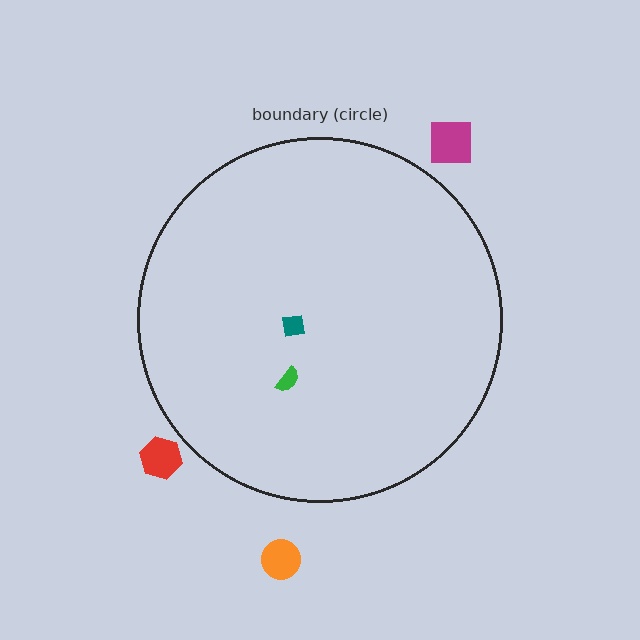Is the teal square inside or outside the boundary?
Inside.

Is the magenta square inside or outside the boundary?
Outside.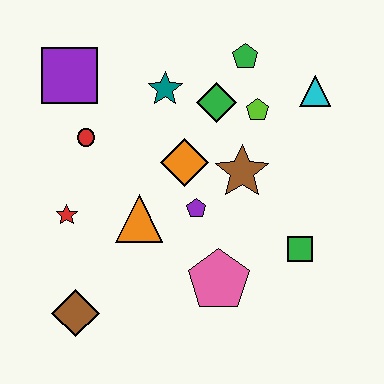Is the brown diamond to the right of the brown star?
No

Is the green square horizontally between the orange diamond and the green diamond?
No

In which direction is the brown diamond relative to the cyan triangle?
The brown diamond is to the left of the cyan triangle.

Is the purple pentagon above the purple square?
No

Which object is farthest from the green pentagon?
The brown diamond is farthest from the green pentagon.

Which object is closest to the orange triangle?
The purple pentagon is closest to the orange triangle.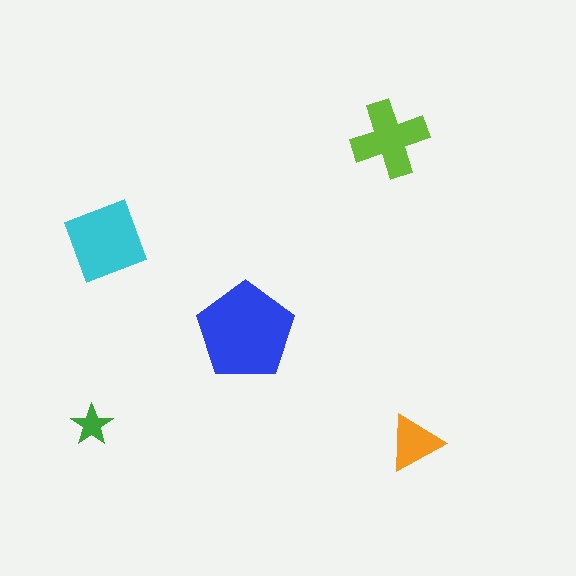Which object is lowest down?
The orange triangle is bottommost.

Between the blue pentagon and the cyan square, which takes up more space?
The blue pentagon.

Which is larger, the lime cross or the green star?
The lime cross.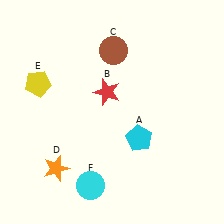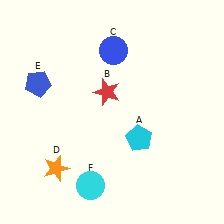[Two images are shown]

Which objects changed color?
C changed from brown to blue. E changed from yellow to blue.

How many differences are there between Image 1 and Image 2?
There are 2 differences between the two images.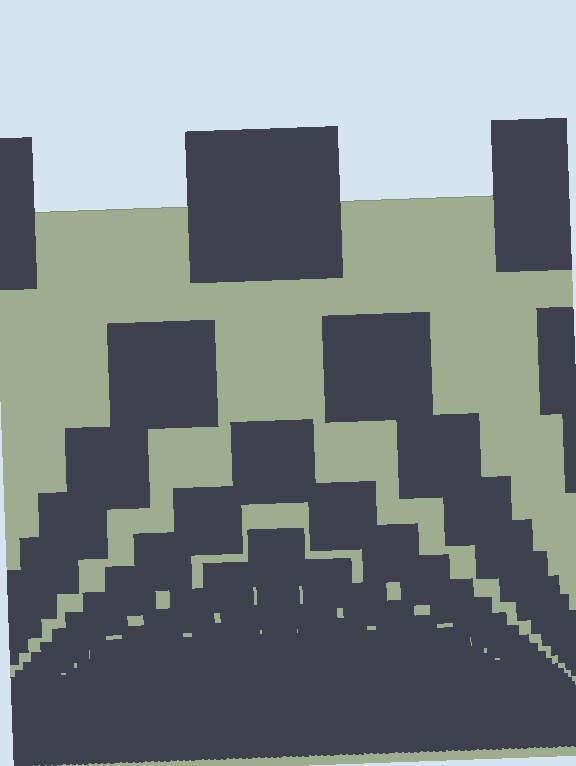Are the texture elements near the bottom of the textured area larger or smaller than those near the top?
Smaller. The gradient is inverted — elements near the bottom are smaller and denser.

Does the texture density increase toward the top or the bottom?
Density increases toward the bottom.